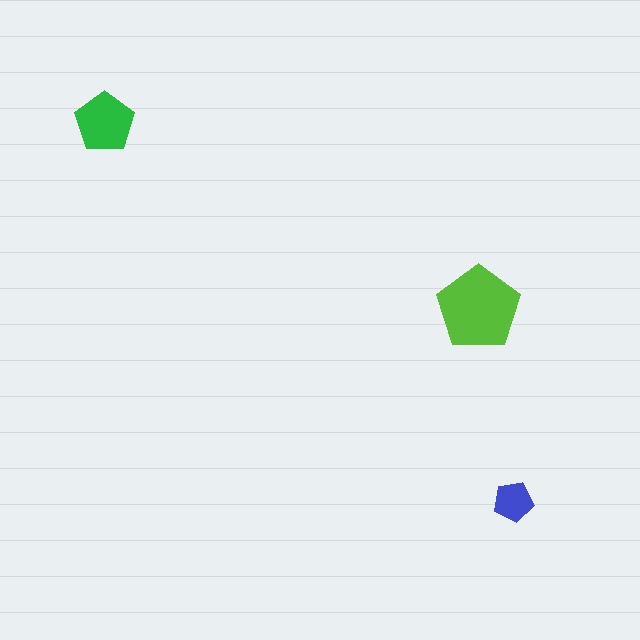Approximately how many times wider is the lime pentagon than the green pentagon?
About 1.5 times wider.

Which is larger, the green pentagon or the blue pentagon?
The green one.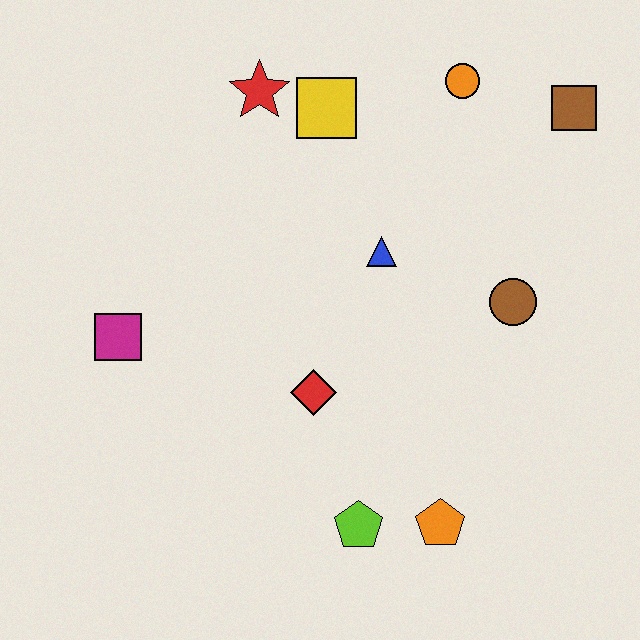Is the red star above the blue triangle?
Yes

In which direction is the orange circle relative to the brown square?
The orange circle is to the left of the brown square.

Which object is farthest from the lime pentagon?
The brown square is farthest from the lime pentagon.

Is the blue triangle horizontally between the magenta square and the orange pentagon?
Yes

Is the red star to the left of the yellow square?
Yes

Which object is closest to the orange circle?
The brown square is closest to the orange circle.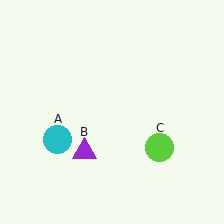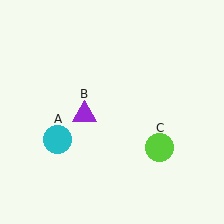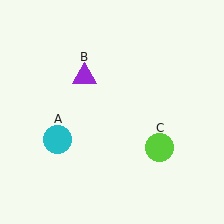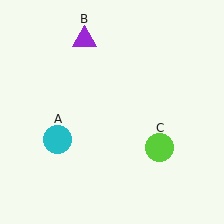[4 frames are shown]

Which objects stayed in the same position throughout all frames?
Cyan circle (object A) and lime circle (object C) remained stationary.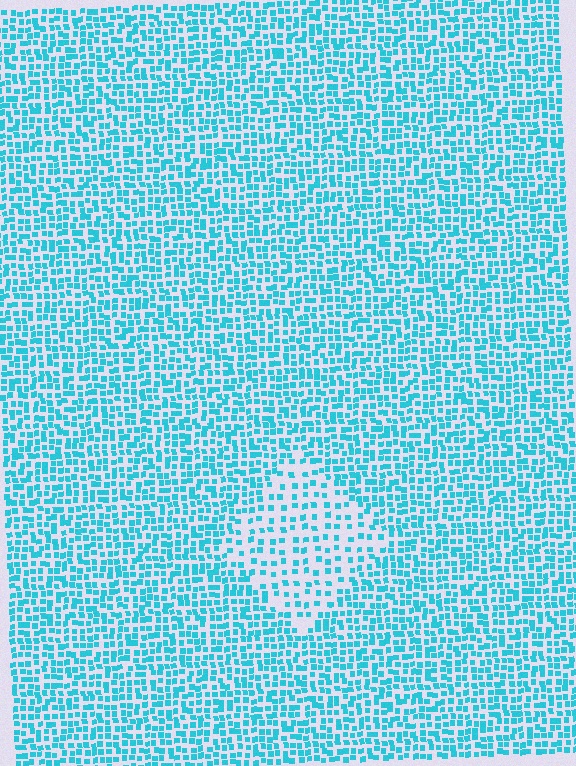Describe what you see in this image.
The image contains small cyan elements arranged at two different densities. A diamond-shaped region is visible where the elements are less densely packed than the surrounding area.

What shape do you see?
I see a diamond.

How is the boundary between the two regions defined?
The boundary is defined by a change in element density (approximately 2.0x ratio). All elements are the same color, size, and shape.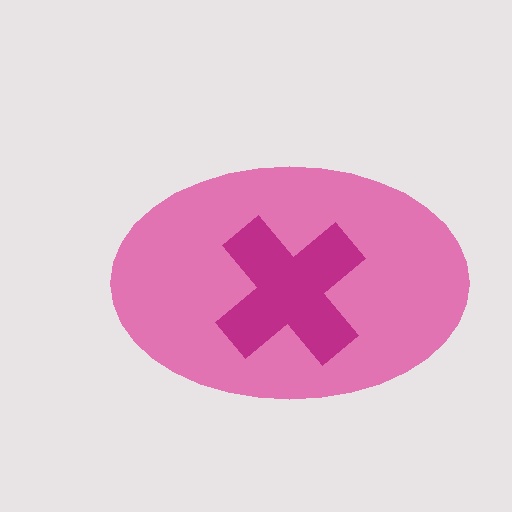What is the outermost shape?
The pink ellipse.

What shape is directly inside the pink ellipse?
The magenta cross.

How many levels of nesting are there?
2.